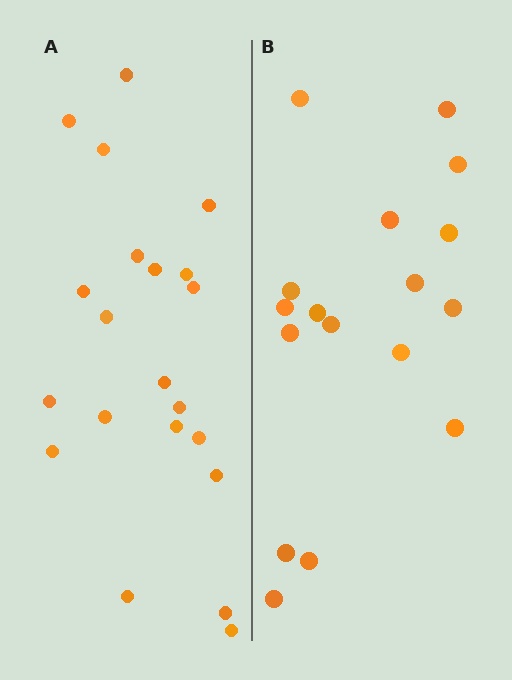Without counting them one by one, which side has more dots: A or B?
Region A (the left region) has more dots.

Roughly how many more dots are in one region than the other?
Region A has about 4 more dots than region B.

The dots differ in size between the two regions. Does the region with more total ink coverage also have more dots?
No. Region B has more total ink coverage because its dots are larger, but region A actually contains more individual dots. Total area can be misleading — the number of items is what matters here.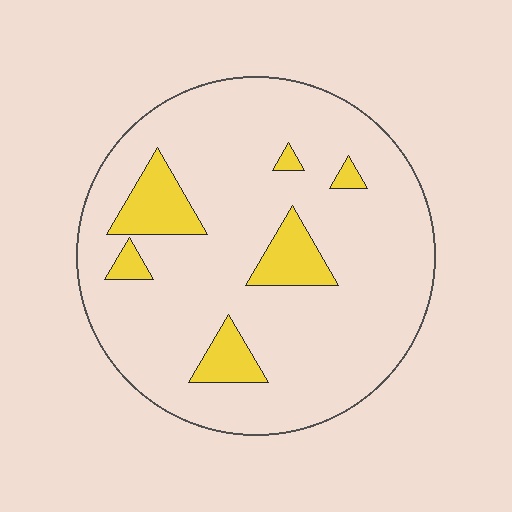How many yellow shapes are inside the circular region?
6.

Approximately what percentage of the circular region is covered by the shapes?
Approximately 15%.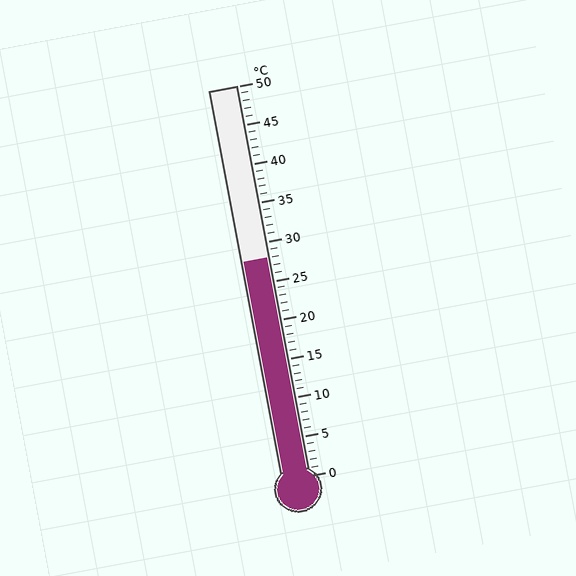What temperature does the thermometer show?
The thermometer shows approximately 28°C.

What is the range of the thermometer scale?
The thermometer scale ranges from 0°C to 50°C.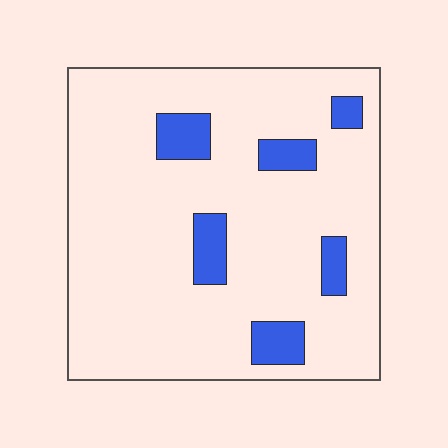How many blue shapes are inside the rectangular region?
6.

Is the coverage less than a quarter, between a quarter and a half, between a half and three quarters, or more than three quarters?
Less than a quarter.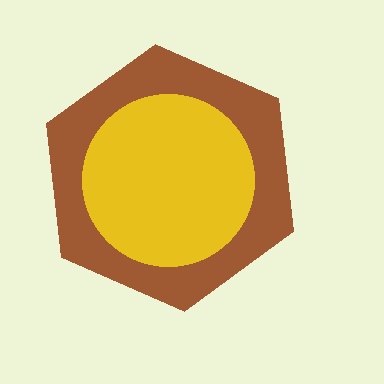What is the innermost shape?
The yellow circle.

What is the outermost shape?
The brown hexagon.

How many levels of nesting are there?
2.